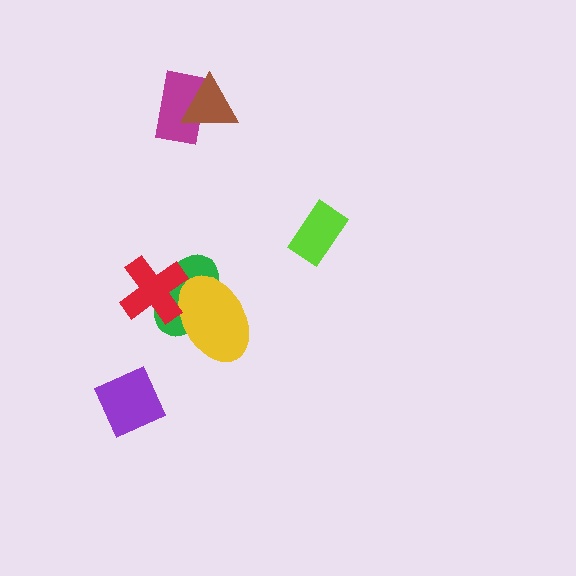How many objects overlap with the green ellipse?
2 objects overlap with the green ellipse.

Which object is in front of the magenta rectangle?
The brown triangle is in front of the magenta rectangle.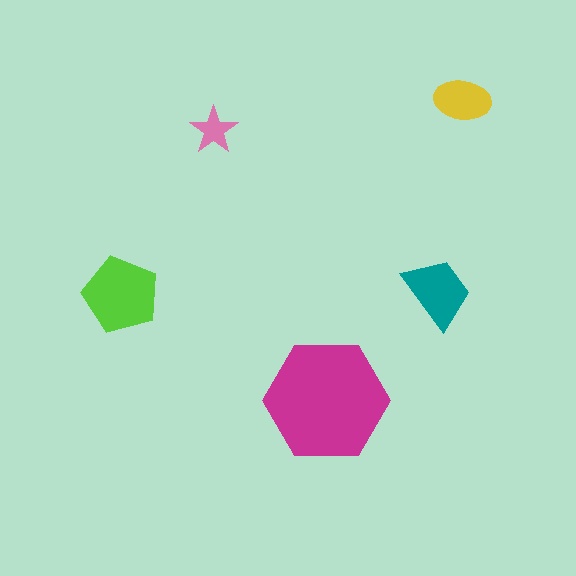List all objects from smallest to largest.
The pink star, the yellow ellipse, the teal trapezoid, the lime pentagon, the magenta hexagon.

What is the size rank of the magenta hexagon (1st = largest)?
1st.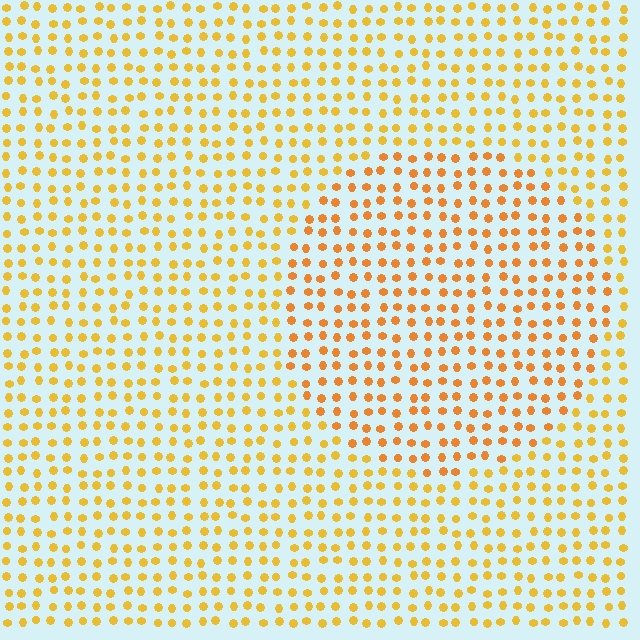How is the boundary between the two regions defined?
The boundary is defined purely by a slight shift in hue (about 18 degrees). Spacing, size, and orientation are identical on both sides.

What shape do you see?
I see a circle.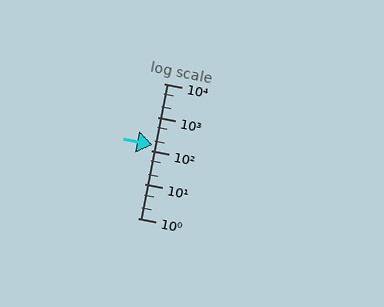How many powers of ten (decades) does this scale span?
The scale spans 4 decades, from 1 to 10000.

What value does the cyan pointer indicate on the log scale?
The pointer indicates approximately 150.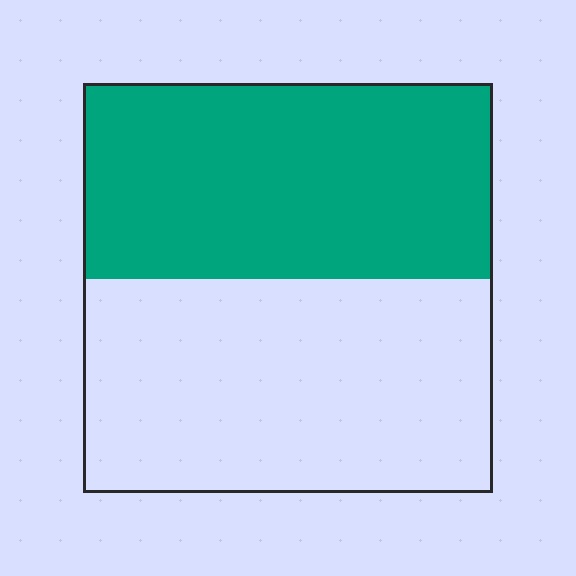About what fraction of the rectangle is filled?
About one half (1/2).